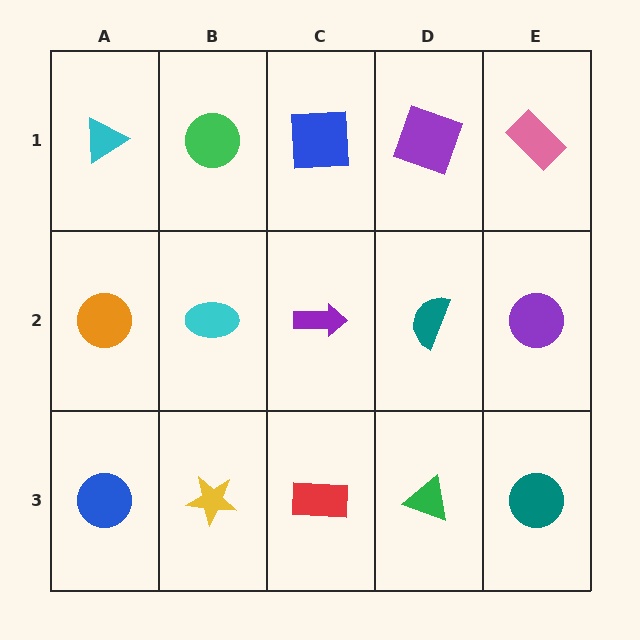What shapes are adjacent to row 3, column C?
A purple arrow (row 2, column C), a yellow star (row 3, column B), a green triangle (row 3, column D).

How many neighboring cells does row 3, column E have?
2.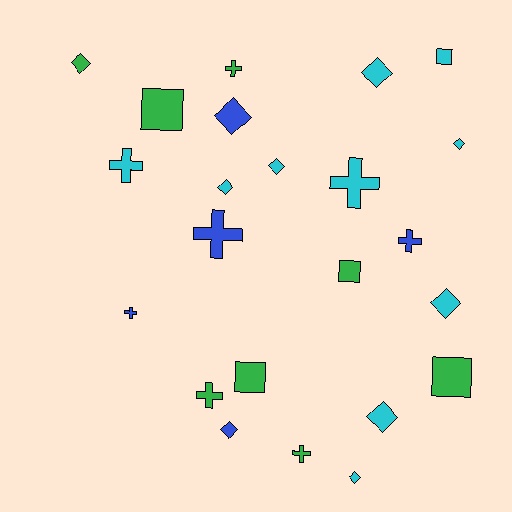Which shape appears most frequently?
Diamond, with 10 objects.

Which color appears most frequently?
Cyan, with 10 objects.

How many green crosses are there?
There are 3 green crosses.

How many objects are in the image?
There are 23 objects.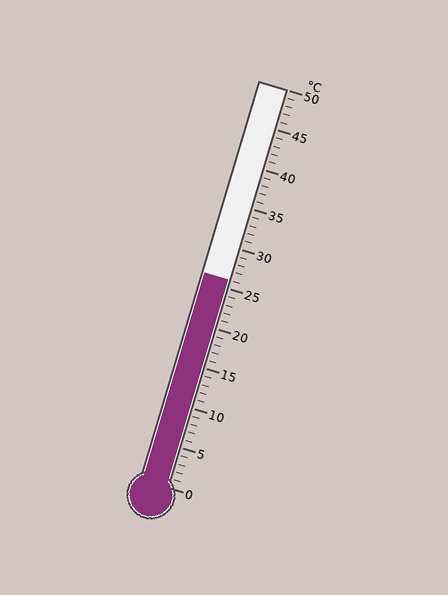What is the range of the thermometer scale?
The thermometer scale ranges from 0°C to 50°C.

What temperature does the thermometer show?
The thermometer shows approximately 26°C.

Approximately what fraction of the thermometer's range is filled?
The thermometer is filled to approximately 50% of its range.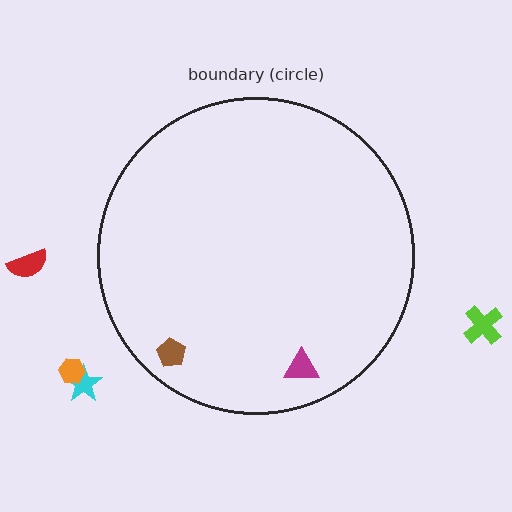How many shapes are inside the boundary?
2 inside, 4 outside.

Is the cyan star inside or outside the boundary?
Outside.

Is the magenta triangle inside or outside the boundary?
Inside.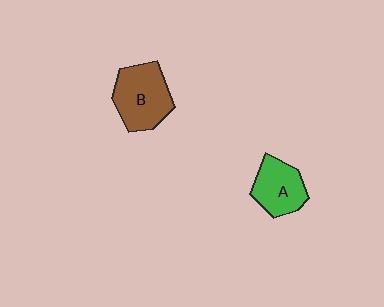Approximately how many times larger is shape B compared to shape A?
Approximately 1.3 times.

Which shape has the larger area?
Shape B (brown).